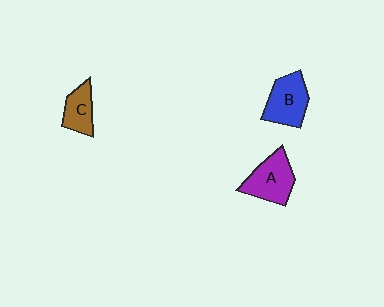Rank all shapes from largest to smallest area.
From largest to smallest: A (purple), B (blue), C (brown).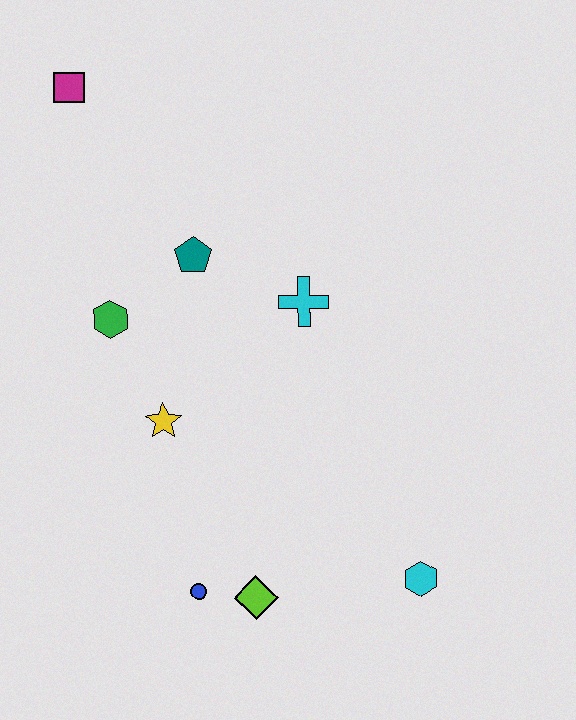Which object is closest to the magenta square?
The teal pentagon is closest to the magenta square.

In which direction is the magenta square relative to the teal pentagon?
The magenta square is above the teal pentagon.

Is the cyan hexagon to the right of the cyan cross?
Yes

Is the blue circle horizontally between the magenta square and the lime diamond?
Yes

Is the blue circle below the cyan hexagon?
Yes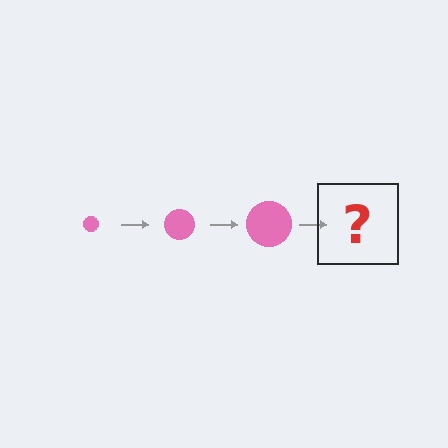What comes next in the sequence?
The next element should be a pink circle, larger than the previous one.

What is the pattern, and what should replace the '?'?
The pattern is that the circle gets progressively larger each step. The '?' should be a pink circle, larger than the previous one.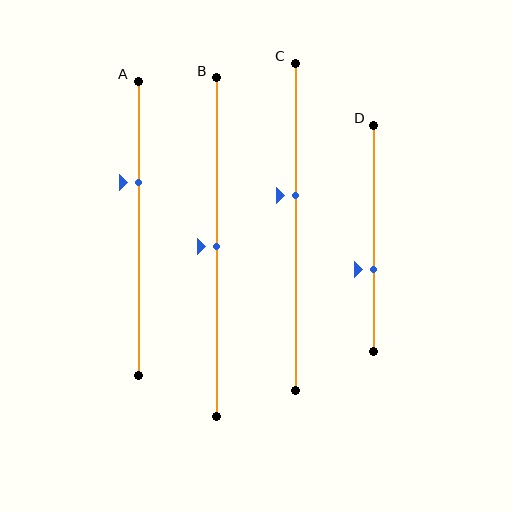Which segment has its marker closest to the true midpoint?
Segment B has its marker closest to the true midpoint.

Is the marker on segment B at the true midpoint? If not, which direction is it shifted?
Yes, the marker on segment B is at the true midpoint.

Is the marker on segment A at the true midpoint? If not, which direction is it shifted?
No, the marker on segment A is shifted upward by about 16% of the segment length.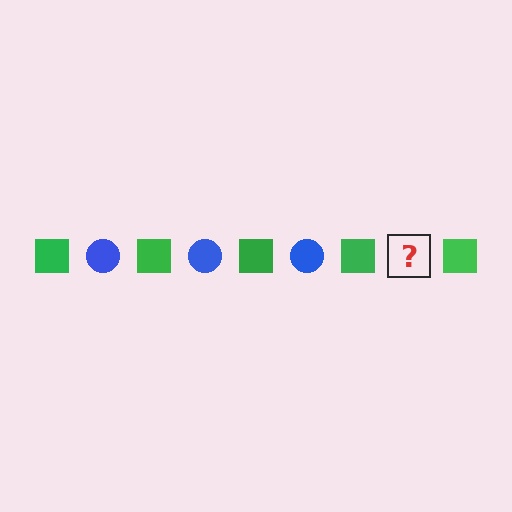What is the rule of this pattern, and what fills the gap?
The rule is that the pattern alternates between green square and blue circle. The gap should be filled with a blue circle.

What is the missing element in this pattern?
The missing element is a blue circle.